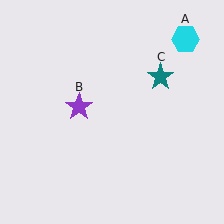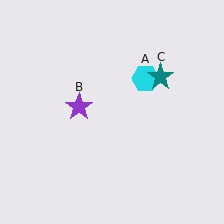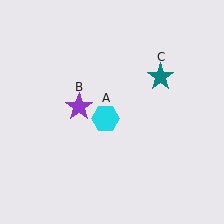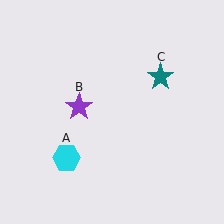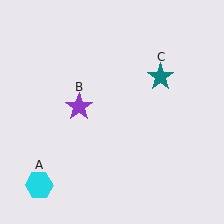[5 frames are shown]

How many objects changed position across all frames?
1 object changed position: cyan hexagon (object A).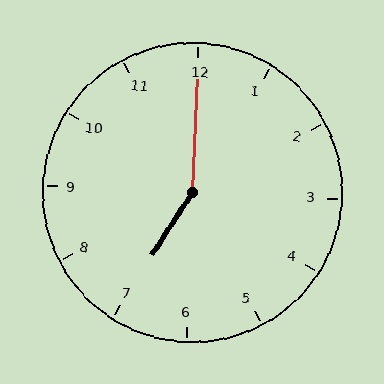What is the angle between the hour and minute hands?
Approximately 150 degrees.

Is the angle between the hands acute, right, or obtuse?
It is obtuse.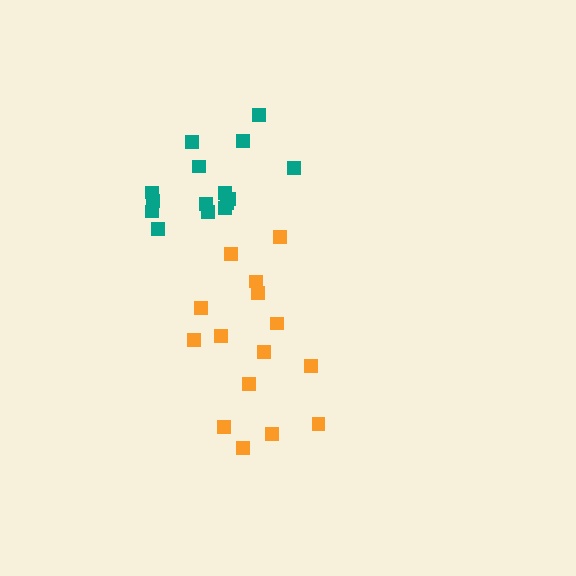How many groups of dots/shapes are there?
There are 2 groups.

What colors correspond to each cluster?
The clusters are colored: orange, teal.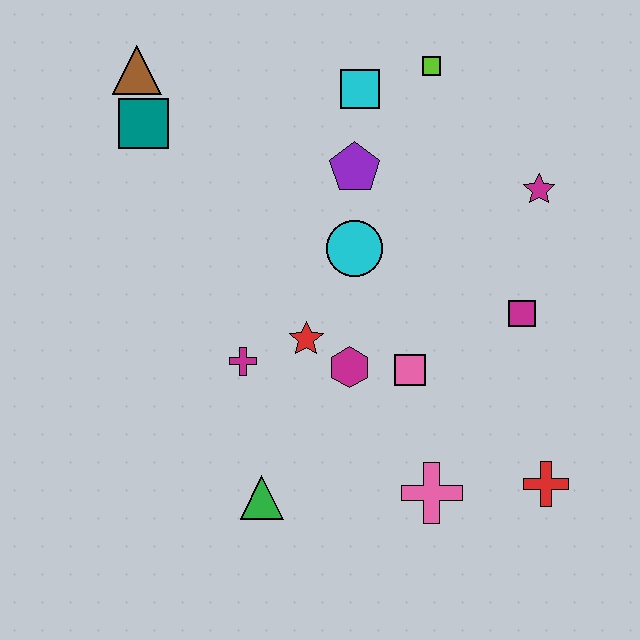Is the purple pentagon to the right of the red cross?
No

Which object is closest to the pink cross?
The red cross is closest to the pink cross.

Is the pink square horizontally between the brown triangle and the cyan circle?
No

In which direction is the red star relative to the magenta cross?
The red star is to the right of the magenta cross.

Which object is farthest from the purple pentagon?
The red cross is farthest from the purple pentagon.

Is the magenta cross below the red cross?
No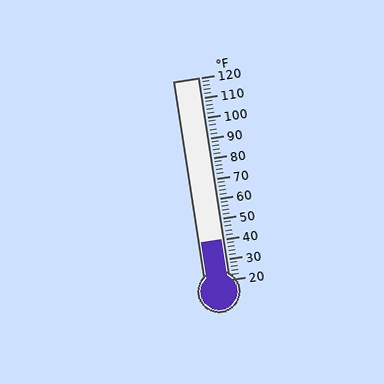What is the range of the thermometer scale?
The thermometer scale ranges from 20°F to 120°F.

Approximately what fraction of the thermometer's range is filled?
The thermometer is filled to approximately 20% of its range.